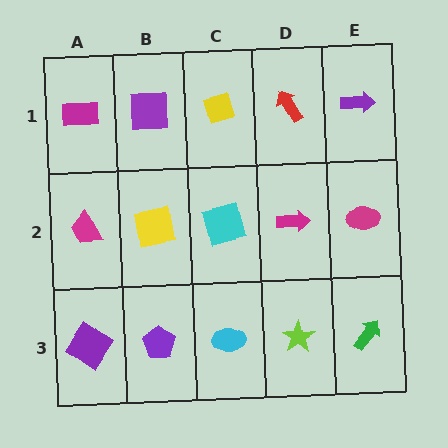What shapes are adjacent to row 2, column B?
A purple square (row 1, column B), a purple pentagon (row 3, column B), a magenta trapezoid (row 2, column A), a cyan square (row 2, column C).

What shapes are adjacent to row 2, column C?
A yellow diamond (row 1, column C), a cyan ellipse (row 3, column C), a yellow square (row 2, column B), a magenta arrow (row 2, column D).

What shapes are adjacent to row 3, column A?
A magenta trapezoid (row 2, column A), a purple pentagon (row 3, column B).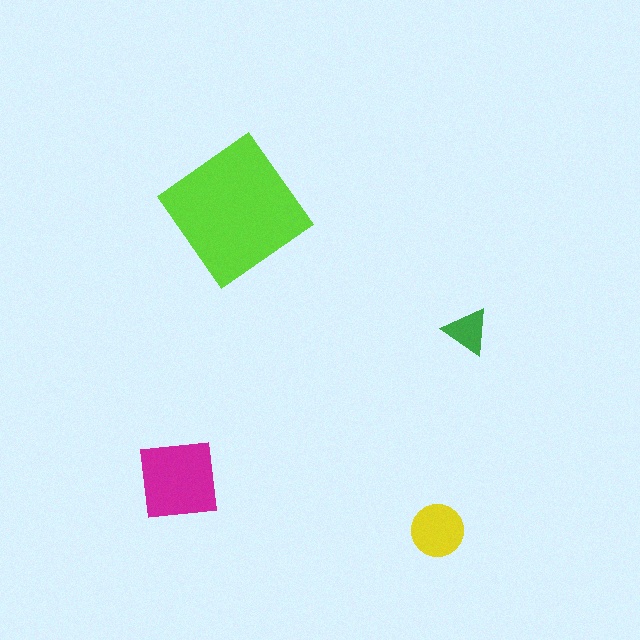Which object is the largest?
The lime diamond.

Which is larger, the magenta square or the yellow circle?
The magenta square.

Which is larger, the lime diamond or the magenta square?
The lime diamond.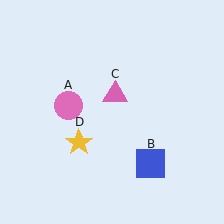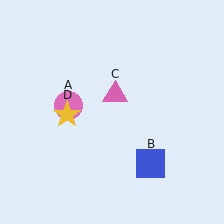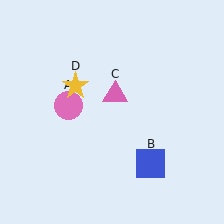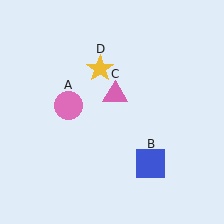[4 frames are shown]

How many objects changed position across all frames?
1 object changed position: yellow star (object D).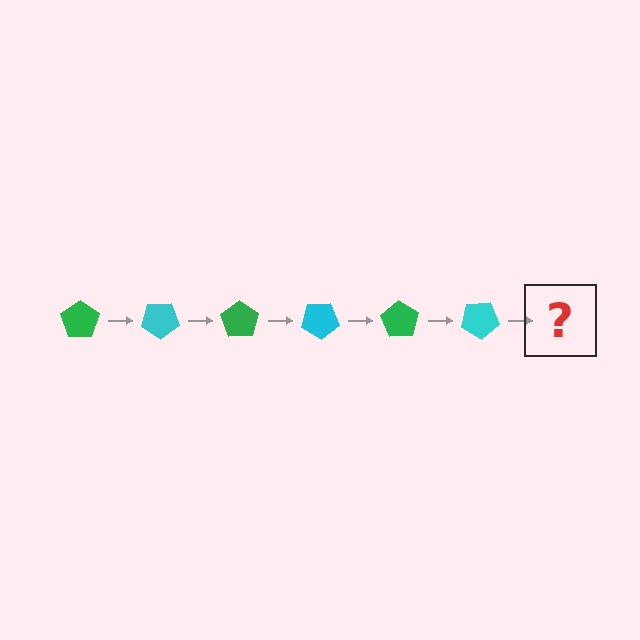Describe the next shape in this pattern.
It should be a green pentagon, rotated 210 degrees from the start.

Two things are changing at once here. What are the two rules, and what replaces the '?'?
The two rules are that it rotates 35 degrees each step and the color cycles through green and cyan. The '?' should be a green pentagon, rotated 210 degrees from the start.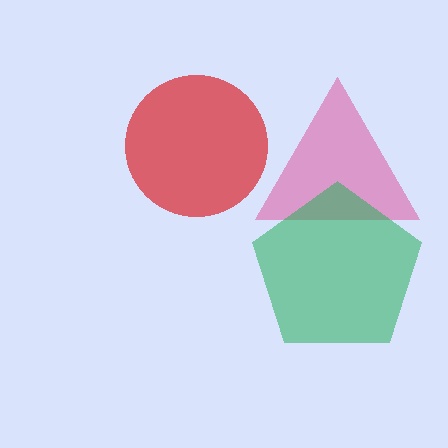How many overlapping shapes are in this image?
There are 3 overlapping shapes in the image.